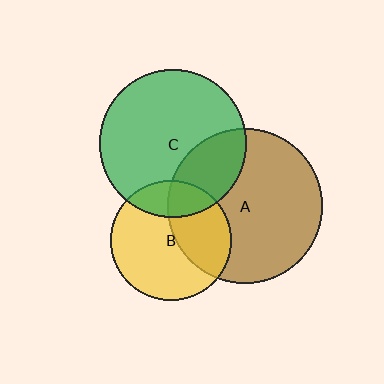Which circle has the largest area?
Circle A (brown).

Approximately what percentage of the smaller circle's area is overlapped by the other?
Approximately 20%.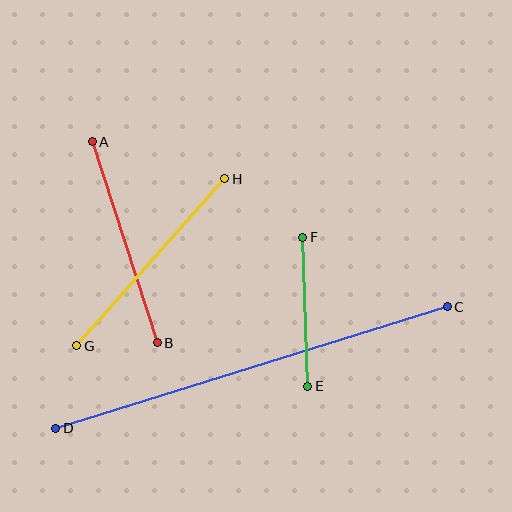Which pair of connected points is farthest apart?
Points C and D are farthest apart.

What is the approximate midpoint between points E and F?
The midpoint is at approximately (305, 312) pixels.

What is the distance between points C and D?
The distance is approximately 410 pixels.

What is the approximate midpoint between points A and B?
The midpoint is at approximately (125, 242) pixels.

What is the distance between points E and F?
The distance is approximately 149 pixels.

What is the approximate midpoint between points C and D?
The midpoint is at approximately (252, 368) pixels.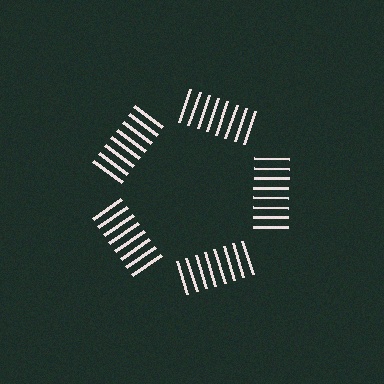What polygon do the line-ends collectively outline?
An illusory pentagon — the line segments terminate on its edges but no continuous stroke is drawn.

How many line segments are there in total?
40 — 8 along each of the 5 edges.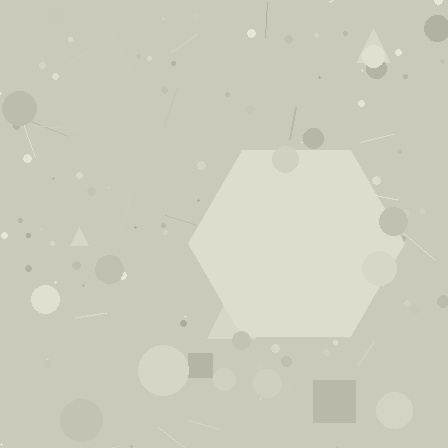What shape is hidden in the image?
A hexagon is hidden in the image.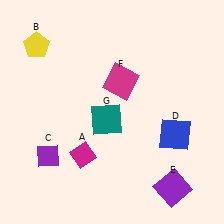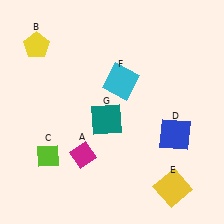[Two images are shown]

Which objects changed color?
C changed from purple to lime. E changed from purple to yellow. F changed from magenta to cyan.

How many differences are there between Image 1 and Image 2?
There are 3 differences between the two images.